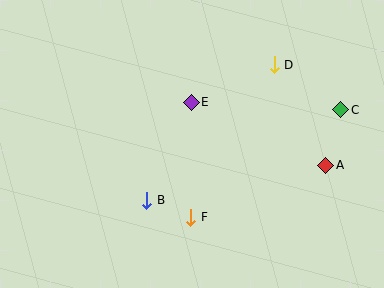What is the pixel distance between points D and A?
The distance between D and A is 113 pixels.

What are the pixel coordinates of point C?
Point C is at (341, 110).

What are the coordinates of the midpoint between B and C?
The midpoint between B and C is at (244, 155).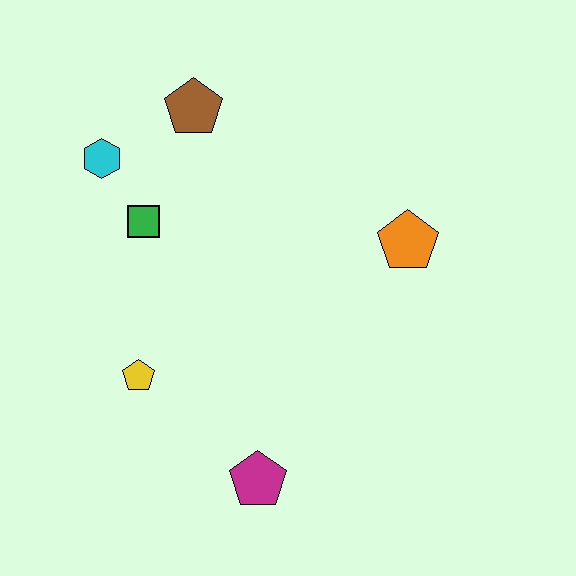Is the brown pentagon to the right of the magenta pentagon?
No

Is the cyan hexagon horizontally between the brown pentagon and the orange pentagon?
No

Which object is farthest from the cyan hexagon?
The magenta pentagon is farthest from the cyan hexagon.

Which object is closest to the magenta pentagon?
The yellow pentagon is closest to the magenta pentagon.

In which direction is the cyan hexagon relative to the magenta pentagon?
The cyan hexagon is above the magenta pentagon.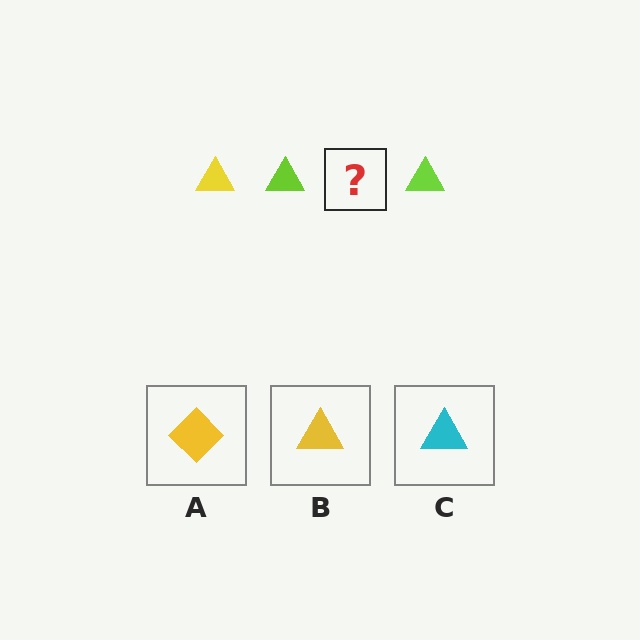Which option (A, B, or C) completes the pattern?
B.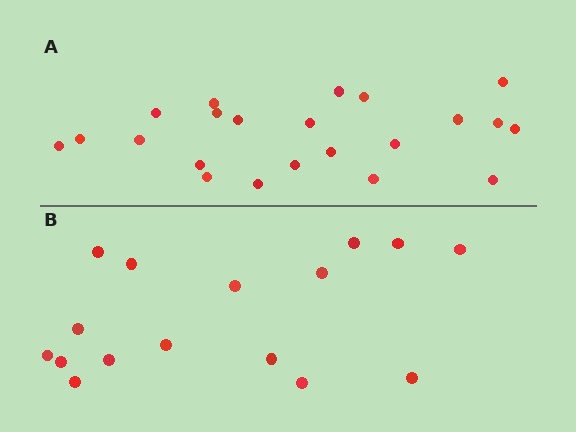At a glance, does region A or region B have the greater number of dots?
Region A (the top region) has more dots.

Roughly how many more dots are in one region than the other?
Region A has about 6 more dots than region B.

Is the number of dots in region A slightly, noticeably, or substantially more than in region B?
Region A has noticeably more, but not dramatically so. The ratio is roughly 1.4 to 1.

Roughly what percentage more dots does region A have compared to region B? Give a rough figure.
About 40% more.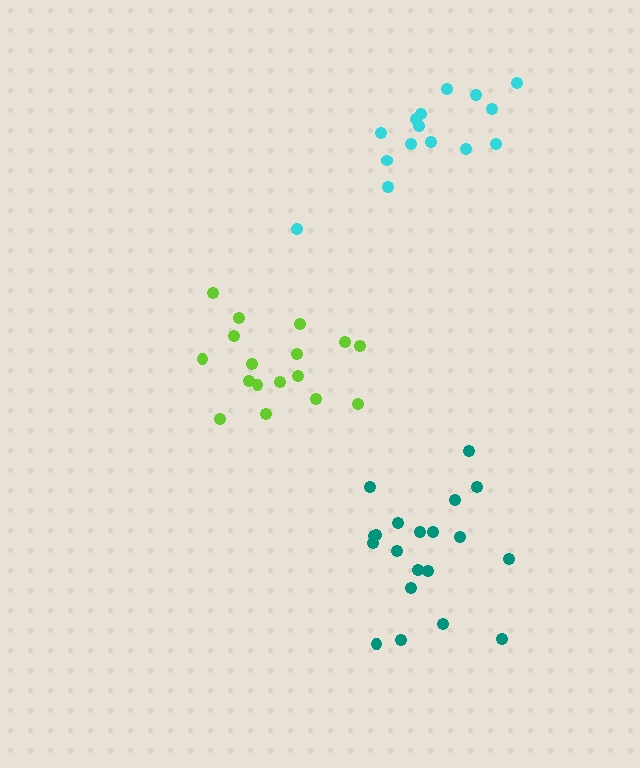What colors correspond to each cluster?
The clusters are colored: teal, cyan, lime.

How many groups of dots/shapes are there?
There are 3 groups.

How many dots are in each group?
Group 1: 20 dots, Group 2: 15 dots, Group 3: 17 dots (52 total).